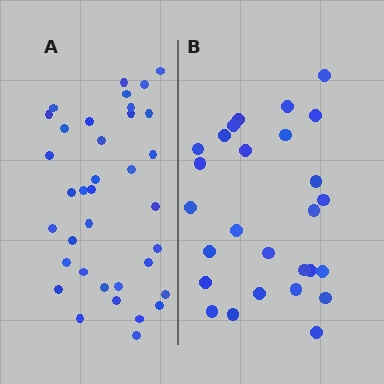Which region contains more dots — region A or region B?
Region A (the left region) has more dots.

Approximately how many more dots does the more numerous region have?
Region A has roughly 8 or so more dots than region B.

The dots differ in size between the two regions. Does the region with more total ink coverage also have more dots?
No. Region B has more total ink coverage because its dots are larger, but region A actually contains more individual dots. Total area can be misleading — the number of items is what matters here.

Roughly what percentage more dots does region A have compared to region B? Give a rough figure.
About 35% more.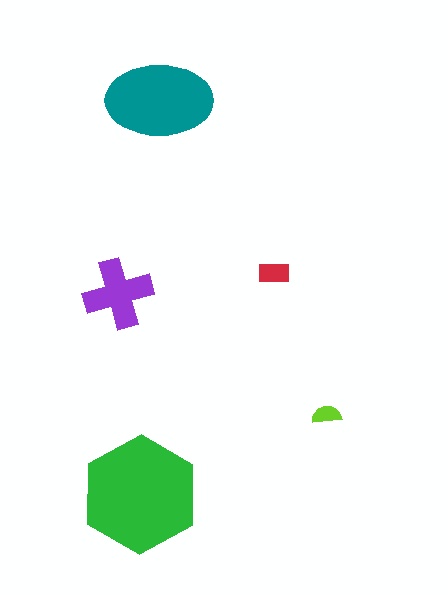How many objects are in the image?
There are 5 objects in the image.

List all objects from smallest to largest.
The lime semicircle, the red rectangle, the purple cross, the teal ellipse, the green hexagon.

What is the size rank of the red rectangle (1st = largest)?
4th.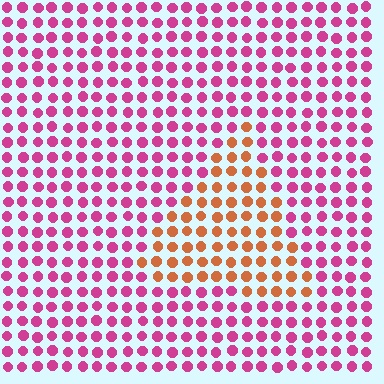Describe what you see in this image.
The image is filled with small magenta elements in a uniform arrangement. A triangle-shaped region is visible where the elements are tinted to a slightly different hue, forming a subtle color boundary.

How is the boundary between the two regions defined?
The boundary is defined purely by a slight shift in hue (about 55 degrees). Spacing, size, and orientation are identical on both sides.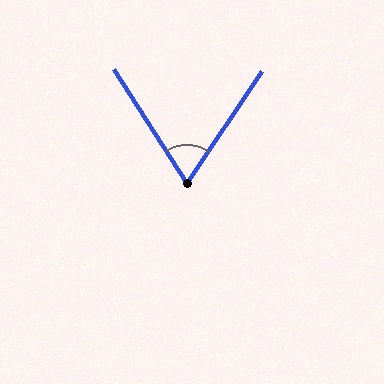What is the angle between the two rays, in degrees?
Approximately 67 degrees.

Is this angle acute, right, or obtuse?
It is acute.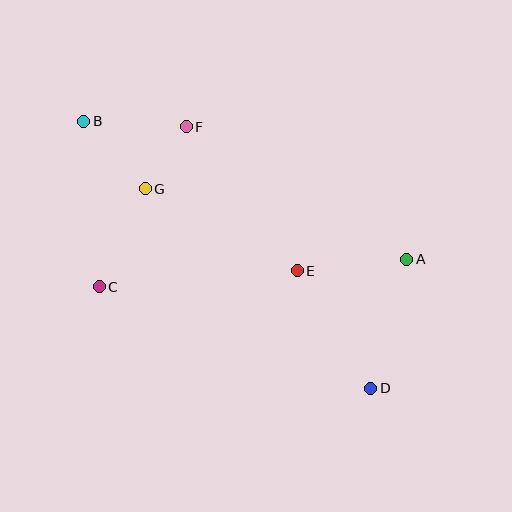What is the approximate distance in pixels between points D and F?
The distance between D and F is approximately 320 pixels.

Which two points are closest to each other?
Points F and G are closest to each other.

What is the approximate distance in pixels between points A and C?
The distance between A and C is approximately 308 pixels.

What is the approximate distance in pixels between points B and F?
The distance between B and F is approximately 103 pixels.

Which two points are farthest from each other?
Points B and D are farthest from each other.